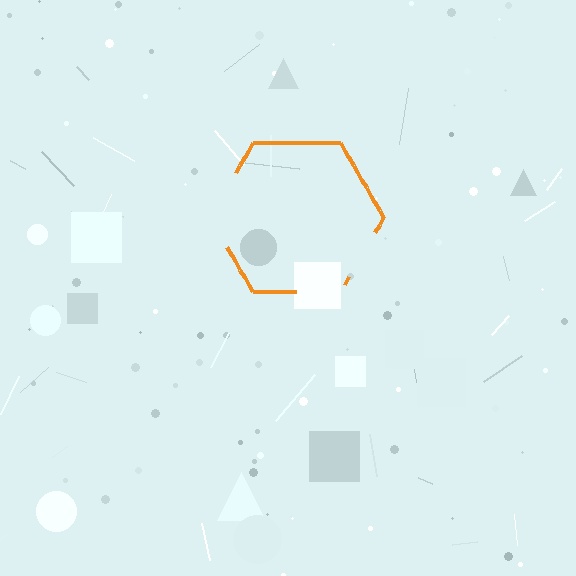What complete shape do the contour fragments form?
The contour fragments form a hexagon.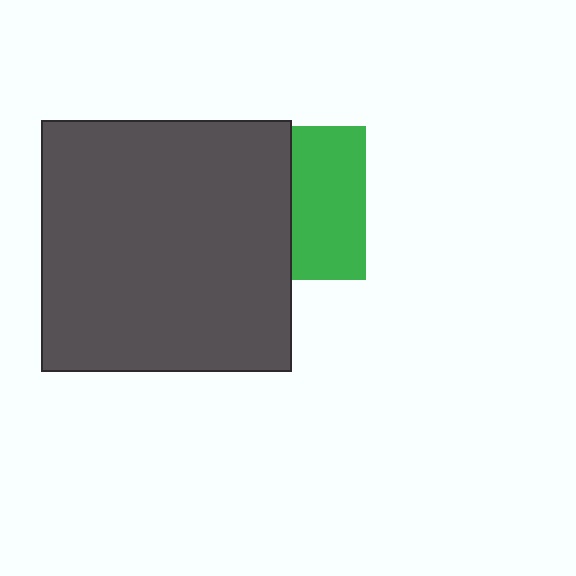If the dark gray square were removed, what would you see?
You would see the complete green square.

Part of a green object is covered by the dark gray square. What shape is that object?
It is a square.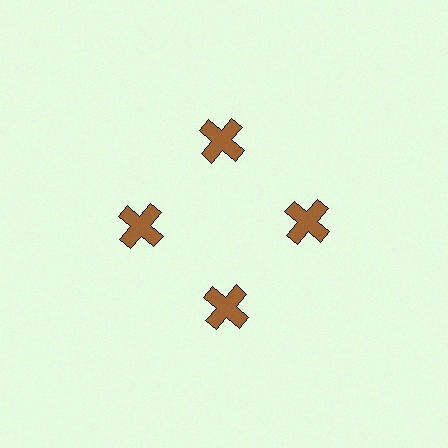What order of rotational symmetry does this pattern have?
This pattern has 4-fold rotational symmetry.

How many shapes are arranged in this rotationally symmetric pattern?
There are 4 shapes, arranged in 4 groups of 1.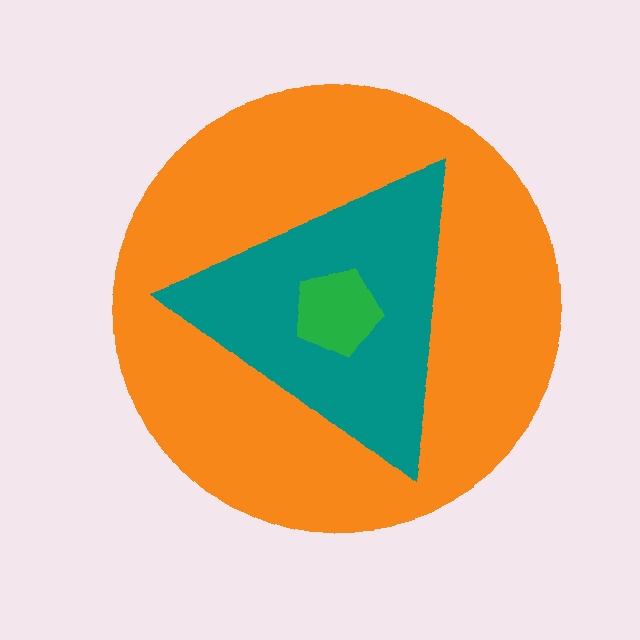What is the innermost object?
The green pentagon.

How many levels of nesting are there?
3.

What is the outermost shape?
The orange circle.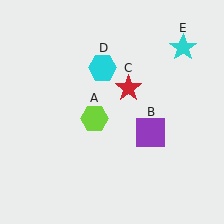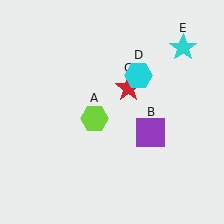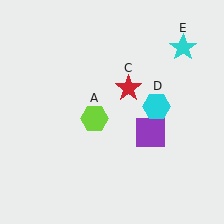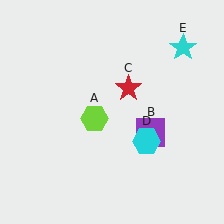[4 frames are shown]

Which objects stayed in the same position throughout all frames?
Lime hexagon (object A) and purple square (object B) and red star (object C) and cyan star (object E) remained stationary.